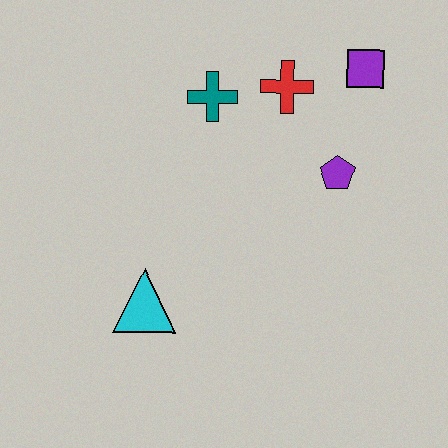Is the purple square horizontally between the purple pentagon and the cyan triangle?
No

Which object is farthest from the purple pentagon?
The cyan triangle is farthest from the purple pentagon.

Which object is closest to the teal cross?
The red cross is closest to the teal cross.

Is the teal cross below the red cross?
Yes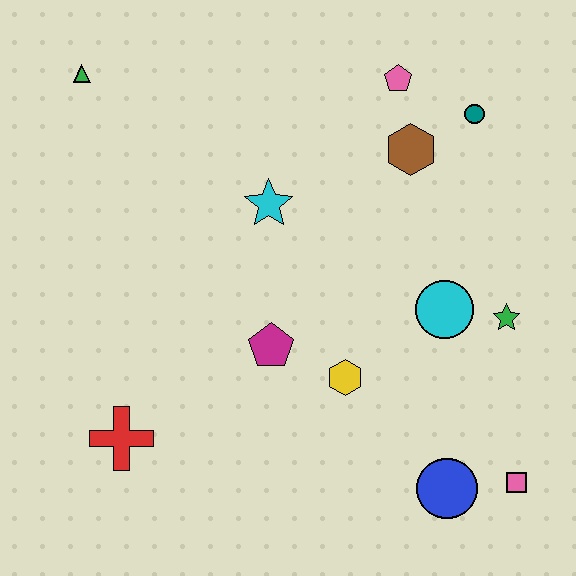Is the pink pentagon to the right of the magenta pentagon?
Yes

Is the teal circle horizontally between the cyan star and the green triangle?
No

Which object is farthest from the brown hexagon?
The red cross is farthest from the brown hexagon.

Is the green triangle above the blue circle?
Yes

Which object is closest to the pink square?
The blue circle is closest to the pink square.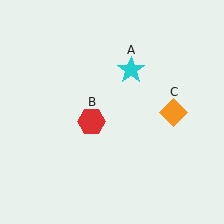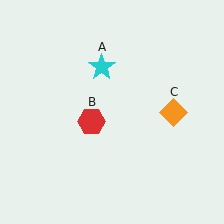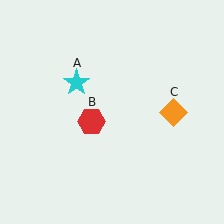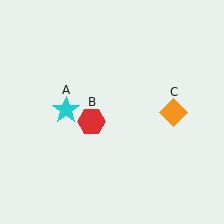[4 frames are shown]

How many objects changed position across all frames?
1 object changed position: cyan star (object A).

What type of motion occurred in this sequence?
The cyan star (object A) rotated counterclockwise around the center of the scene.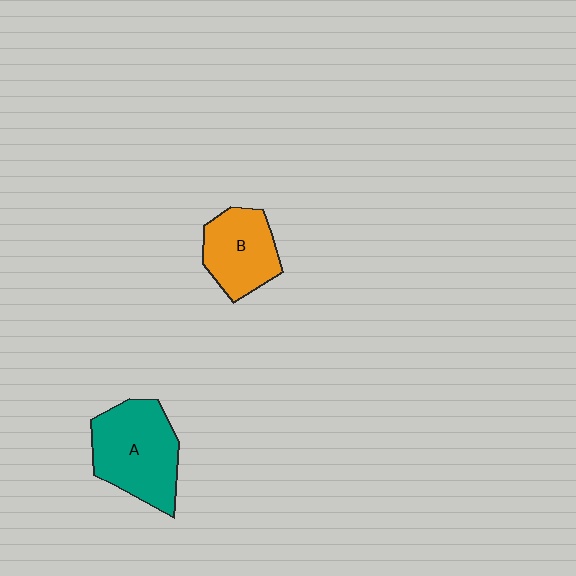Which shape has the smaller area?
Shape B (orange).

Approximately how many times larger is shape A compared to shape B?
Approximately 1.4 times.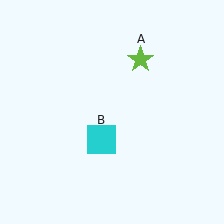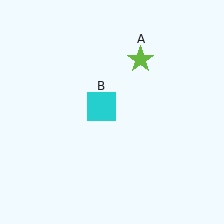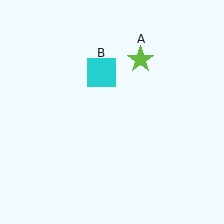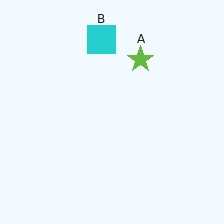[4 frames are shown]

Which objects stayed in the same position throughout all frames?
Lime star (object A) remained stationary.